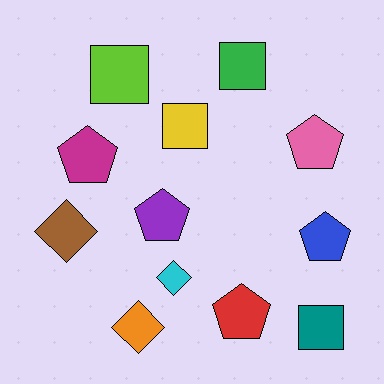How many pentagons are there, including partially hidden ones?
There are 5 pentagons.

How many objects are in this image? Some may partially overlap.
There are 12 objects.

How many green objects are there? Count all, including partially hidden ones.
There is 1 green object.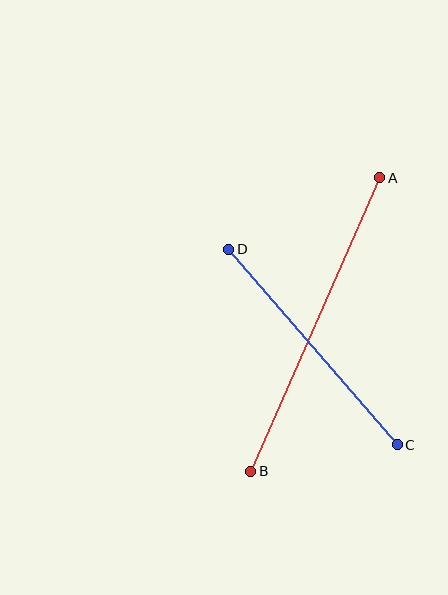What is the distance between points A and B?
The distance is approximately 321 pixels.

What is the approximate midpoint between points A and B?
The midpoint is at approximately (315, 325) pixels.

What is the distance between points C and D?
The distance is approximately 258 pixels.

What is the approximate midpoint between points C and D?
The midpoint is at approximately (313, 347) pixels.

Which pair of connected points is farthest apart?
Points A and B are farthest apart.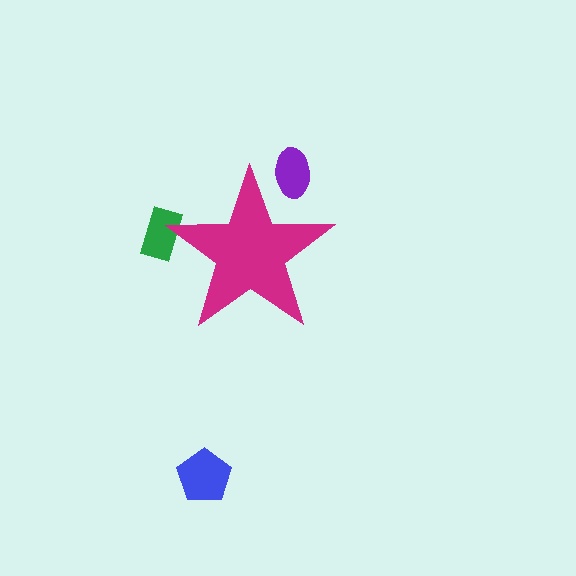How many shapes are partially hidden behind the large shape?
2 shapes are partially hidden.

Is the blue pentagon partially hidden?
No, the blue pentagon is fully visible.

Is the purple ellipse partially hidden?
Yes, the purple ellipse is partially hidden behind the magenta star.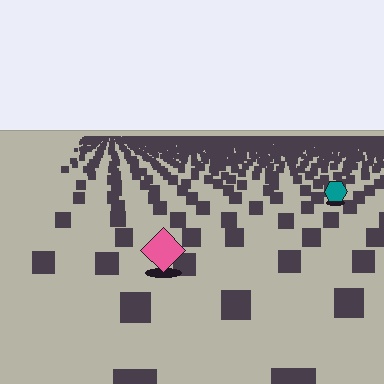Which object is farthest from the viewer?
The teal hexagon is farthest from the viewer. It appears smaller and the ground texture around it is denser.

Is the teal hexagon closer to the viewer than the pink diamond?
No. The pink diamond is closer — you can tell from the texture gradient: the ground texture is coarser near it.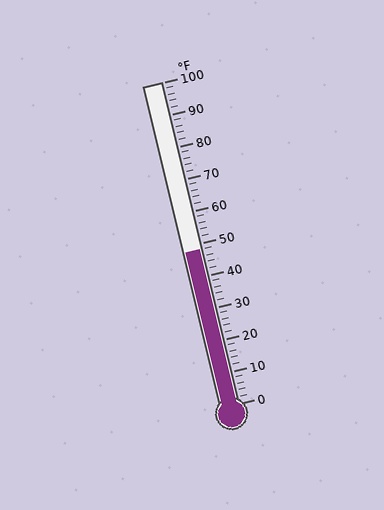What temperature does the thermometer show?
The thermometer shows approximately 48°F.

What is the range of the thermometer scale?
The thermometer scale ranges from 0°F to 100°F.